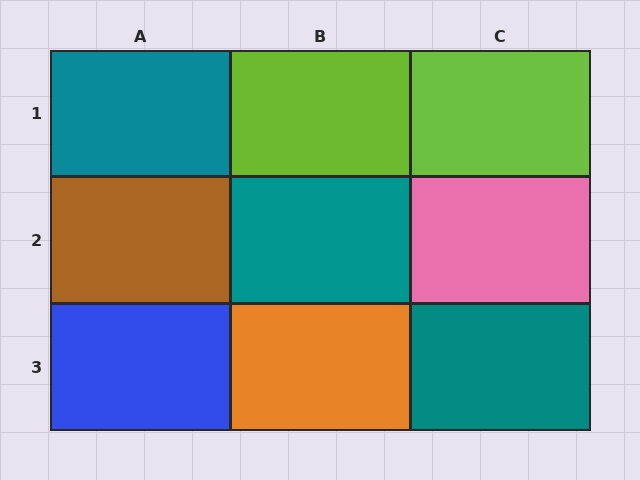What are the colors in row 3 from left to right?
Blue, orange, teal.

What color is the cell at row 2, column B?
Teal.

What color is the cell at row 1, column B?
Lime.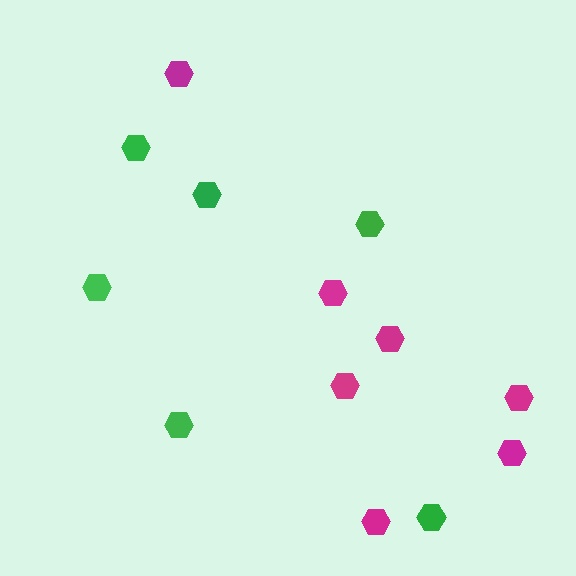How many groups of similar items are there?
There are 2 groups: one group of magenta hexagons (7) and one group of green hexagons (6).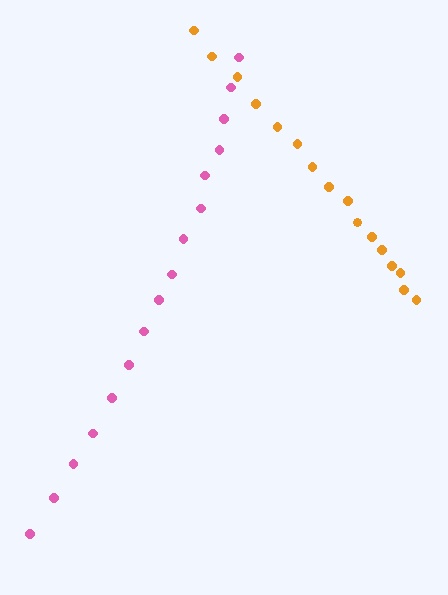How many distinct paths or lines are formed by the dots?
There are 2 distinct paths.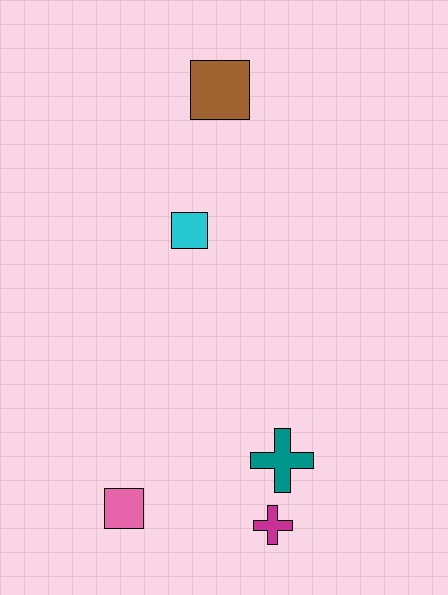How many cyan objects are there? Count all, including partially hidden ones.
There is 1 cyan object.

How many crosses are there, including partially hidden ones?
There are 2 crosses.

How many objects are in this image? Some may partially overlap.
There are 5 objects.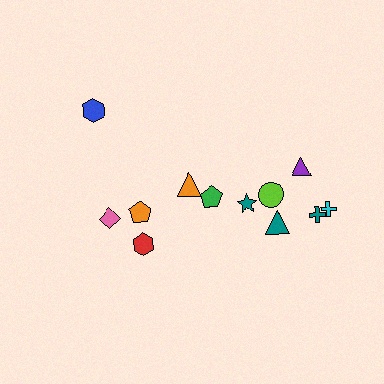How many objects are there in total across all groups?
There are 12 objects.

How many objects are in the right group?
There are 8 objects.